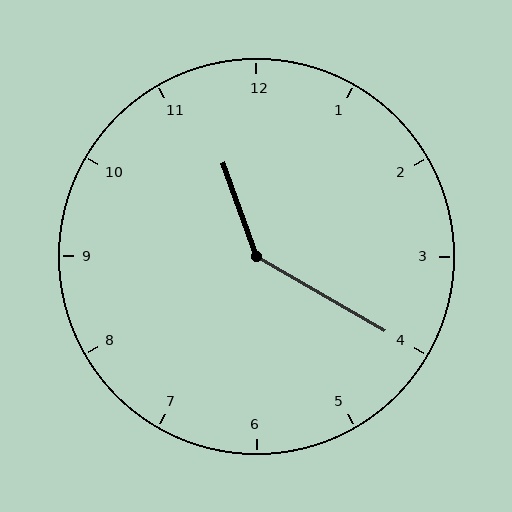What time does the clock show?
11:20.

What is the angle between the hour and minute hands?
Approximately 140 degrees.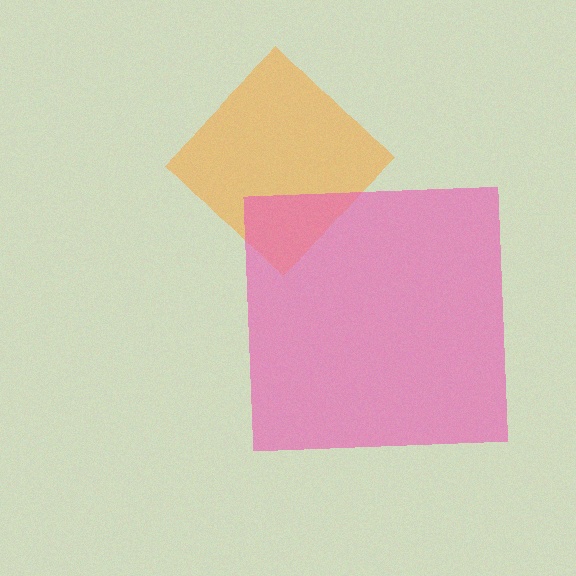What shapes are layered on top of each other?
The layered shapes are: an orange diamond, a pink square.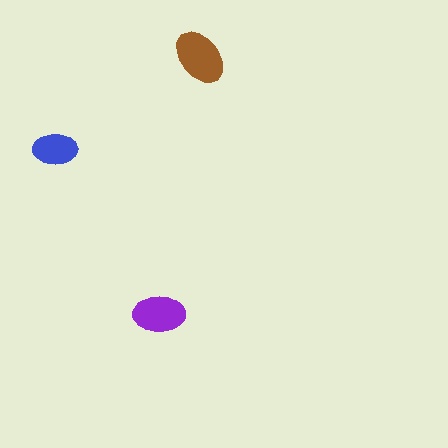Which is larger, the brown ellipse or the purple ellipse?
The brown one.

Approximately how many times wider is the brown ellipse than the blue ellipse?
About 1.5 times wider.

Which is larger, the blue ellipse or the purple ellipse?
The purple one.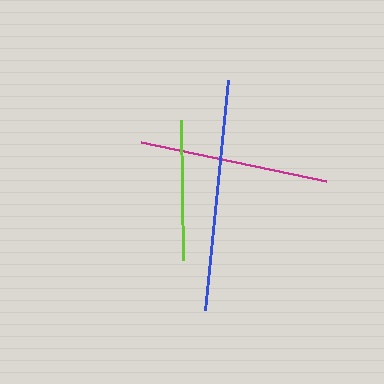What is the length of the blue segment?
The blue segment is approximately 231 pixels long.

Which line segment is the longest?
The blue line is the longest at approximately 231 pixels.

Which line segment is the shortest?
The lime line is the shortest at approximately 140 pixels.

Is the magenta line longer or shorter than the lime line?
The magenta line is longer than the lime line.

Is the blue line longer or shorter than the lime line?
The blue line is longer than the lime line.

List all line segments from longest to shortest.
From longest to shortest: blue, magenta, lime.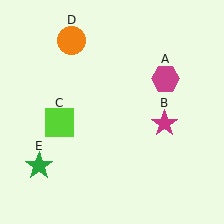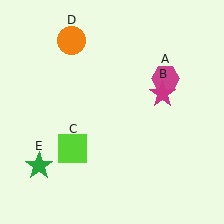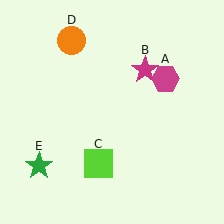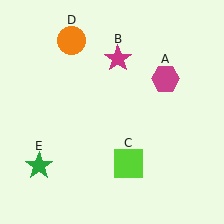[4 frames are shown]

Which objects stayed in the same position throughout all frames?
Magenta hexagon (object A) and orange circle (object D) and green star (object E) remained stationary.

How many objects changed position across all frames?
2 objects changed position: magenta star (object B), lime square (object C).